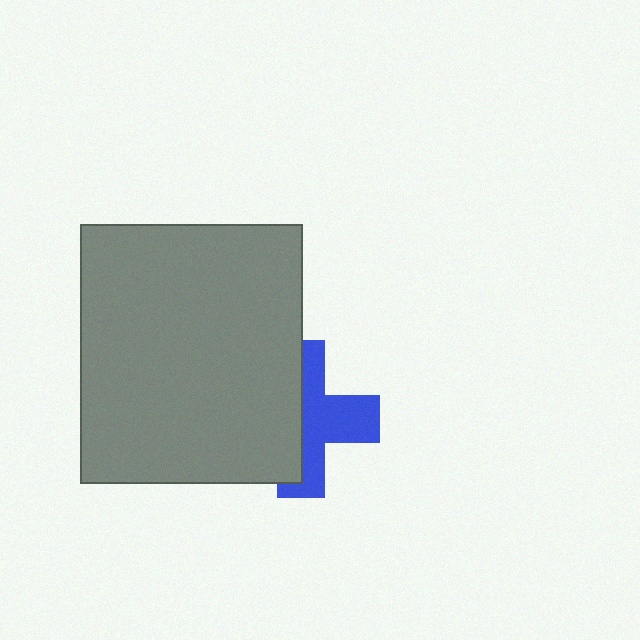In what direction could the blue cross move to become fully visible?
The blue cross could move right. That would shift it out from behind the gray rectangle entirely.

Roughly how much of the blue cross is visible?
About half of it is visible (roughly 50%).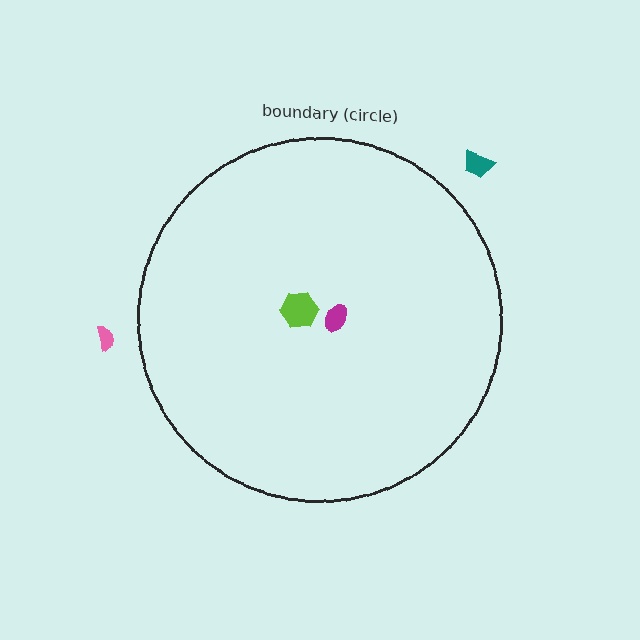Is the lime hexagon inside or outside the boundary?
Inside.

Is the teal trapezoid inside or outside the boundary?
Outside.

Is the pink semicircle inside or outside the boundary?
Outside.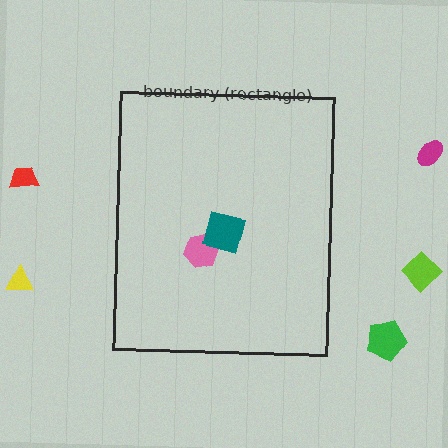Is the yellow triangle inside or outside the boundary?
Outside.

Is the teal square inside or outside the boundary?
Inside.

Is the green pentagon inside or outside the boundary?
Outside.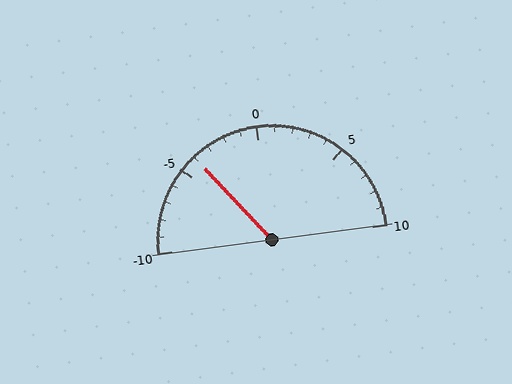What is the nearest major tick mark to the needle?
The nearest major tick mark is -5.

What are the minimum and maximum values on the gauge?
The gauge ranges from -10 to 10.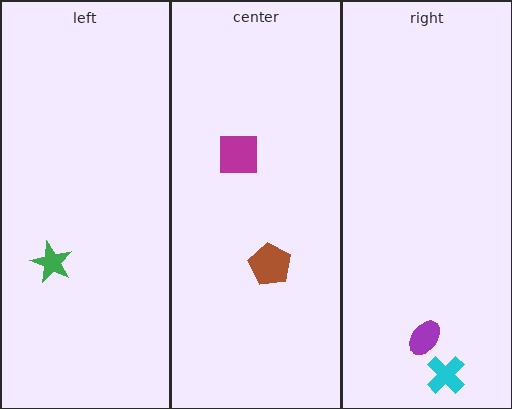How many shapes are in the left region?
1.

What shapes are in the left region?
The green star.